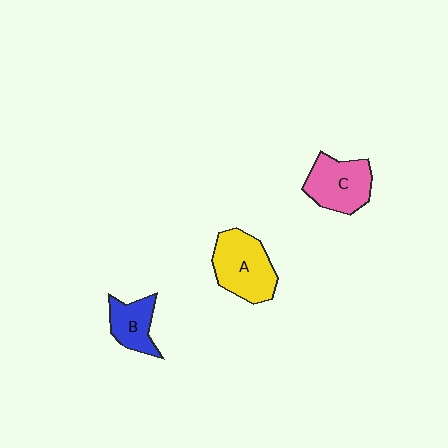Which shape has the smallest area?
Shape B (blue).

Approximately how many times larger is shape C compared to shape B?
Approximately 1.4 times.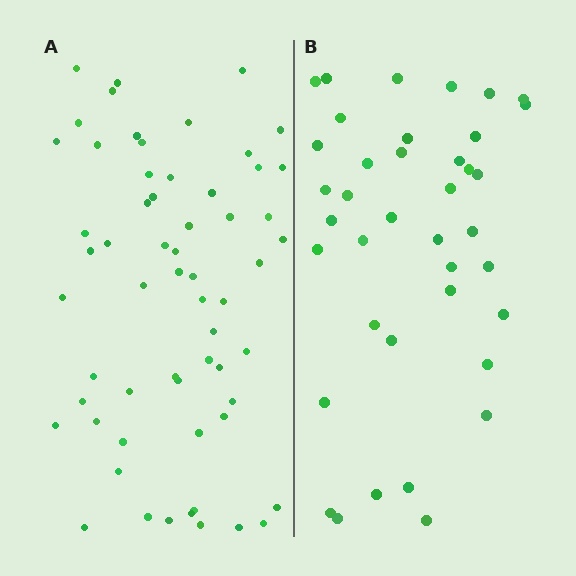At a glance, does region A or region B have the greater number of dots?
Region A (the left region) has more dots.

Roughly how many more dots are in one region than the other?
Region A has approximately 20 more dots than region B.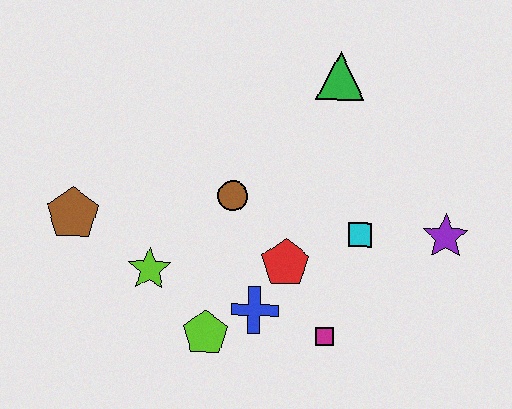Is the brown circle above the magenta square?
Yes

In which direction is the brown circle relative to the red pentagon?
The brown circle is above the red pentagon.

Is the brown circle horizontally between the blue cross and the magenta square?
No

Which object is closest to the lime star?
The lime pentagon is closest to the lime star.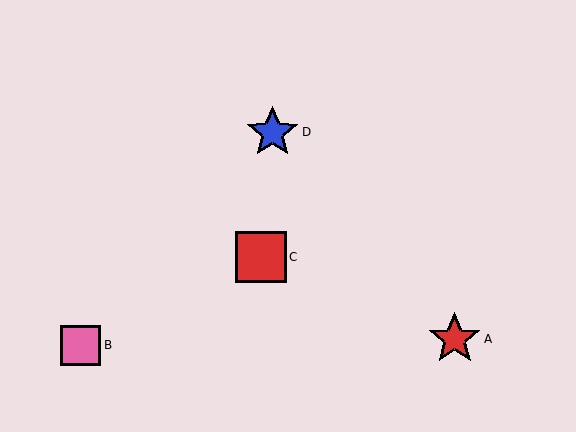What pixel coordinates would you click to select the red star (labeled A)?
Click at (455, 339) to select the red star A.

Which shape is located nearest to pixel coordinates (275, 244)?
The red square (labeled C) at (261, 257) is nearest to that location.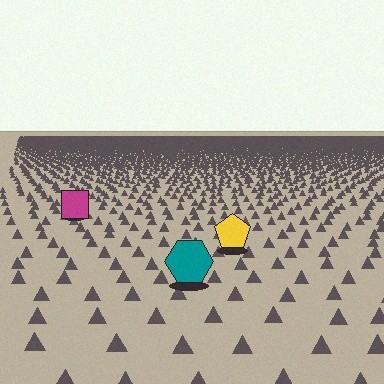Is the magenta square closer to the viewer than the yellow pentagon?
No. The yellow pentagon is closer — you can tell from the texture gradient: the ground texture is coarser near it.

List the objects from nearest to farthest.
From nearest to farthest: the teal hexagon, the yellow pentagon, the magenta square.